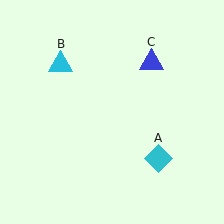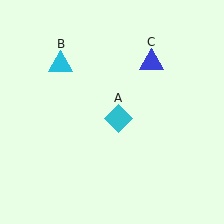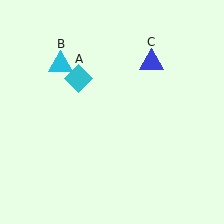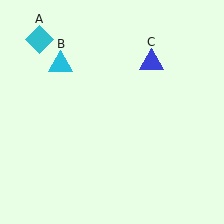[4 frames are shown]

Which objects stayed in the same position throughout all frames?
Cyan triangle (object B) and blue triangle (object C) remained stationary.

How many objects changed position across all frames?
1 object changed position: cyan diamond (object A).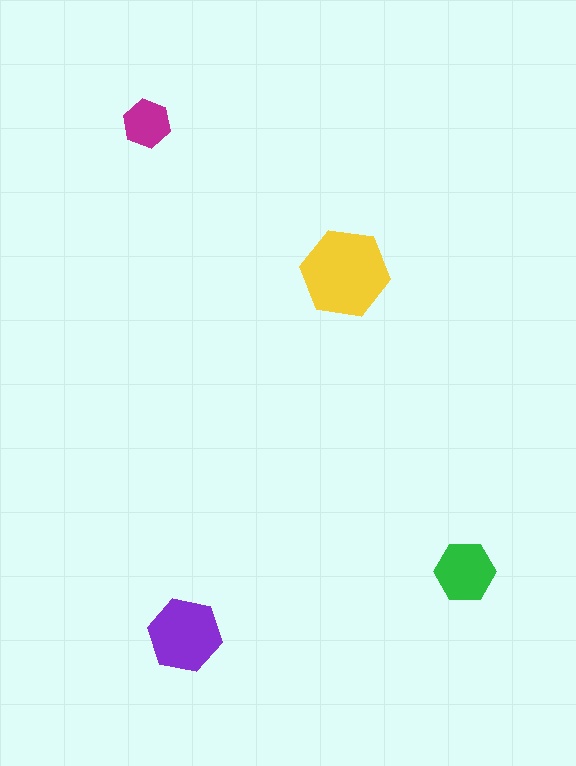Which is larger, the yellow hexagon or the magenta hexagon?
The yellow one.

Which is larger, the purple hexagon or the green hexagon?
The purple one.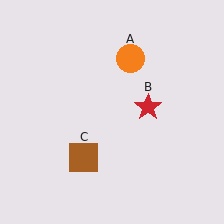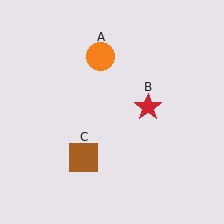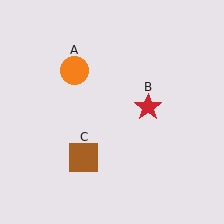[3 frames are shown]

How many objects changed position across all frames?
1 object changed position: orange circle (object A).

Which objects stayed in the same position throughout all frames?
Red star (object B) and brown square (object C) remained stationary.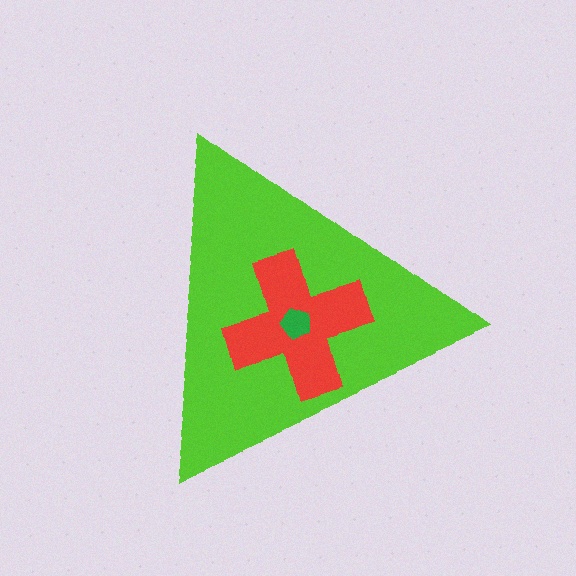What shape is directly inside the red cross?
The green pentagon.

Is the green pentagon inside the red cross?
Yes.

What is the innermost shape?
The green pentagon.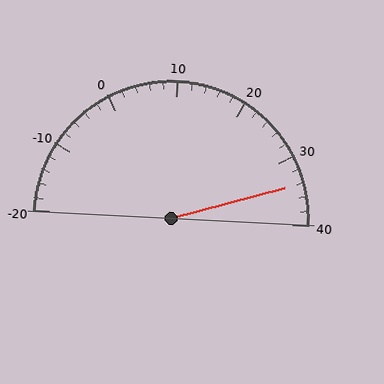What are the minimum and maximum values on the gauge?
The gauge ranges from -20 to 40.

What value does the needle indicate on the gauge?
The needle indicates approximately 34.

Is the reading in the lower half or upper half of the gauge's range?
The reading is in the upper half of the range (-20 to 40).